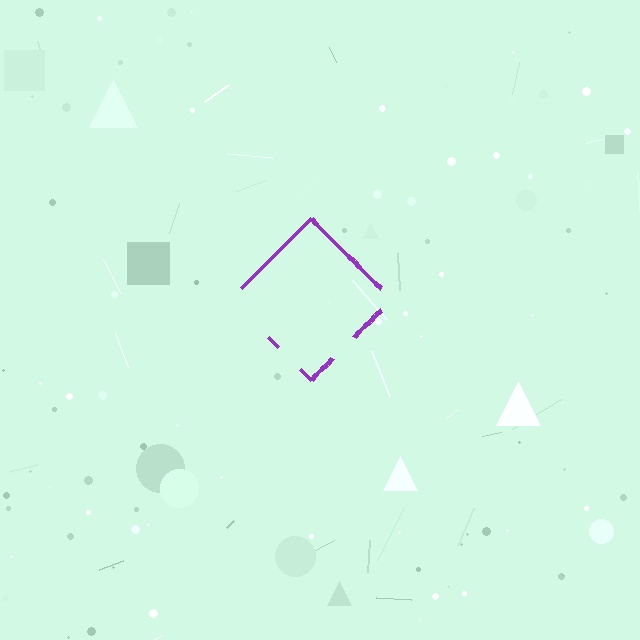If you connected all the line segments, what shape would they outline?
They would outline a diamond.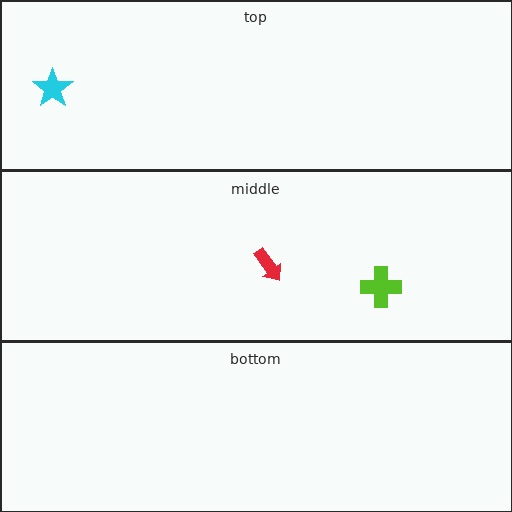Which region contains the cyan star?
The top region.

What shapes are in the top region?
The cyan star.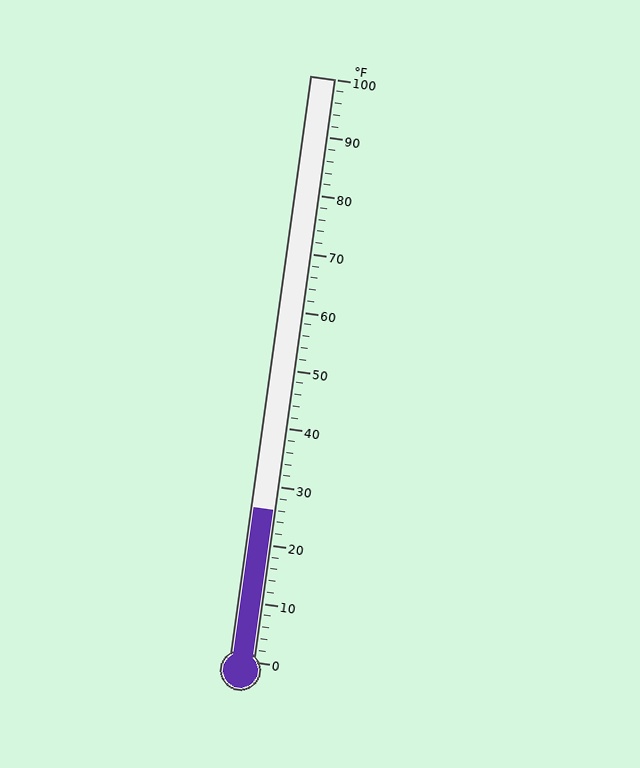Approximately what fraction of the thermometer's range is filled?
The thermometer is filled to approximately 25% of its range.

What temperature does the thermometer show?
The thermometer shows approximately 26°F.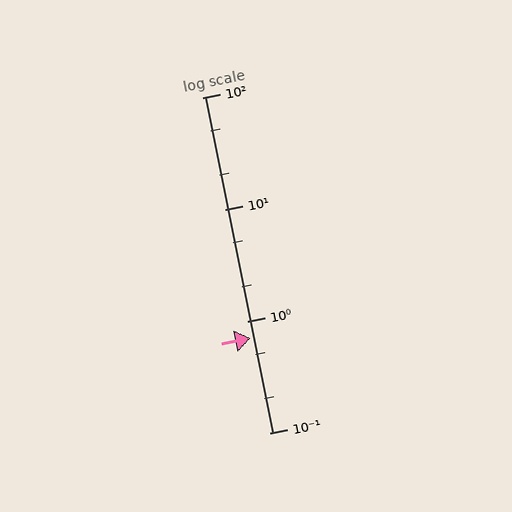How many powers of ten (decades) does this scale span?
The scale spans 3 decades, from 0.1 to 100.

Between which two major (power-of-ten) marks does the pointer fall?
The pointer is between 0.1 and 1.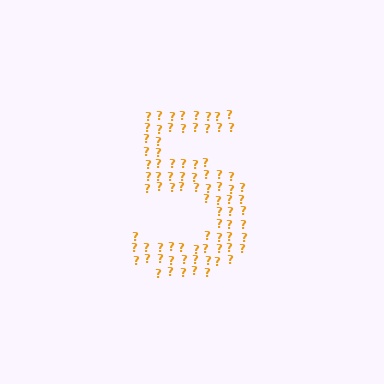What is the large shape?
The large shape is the digit 5.